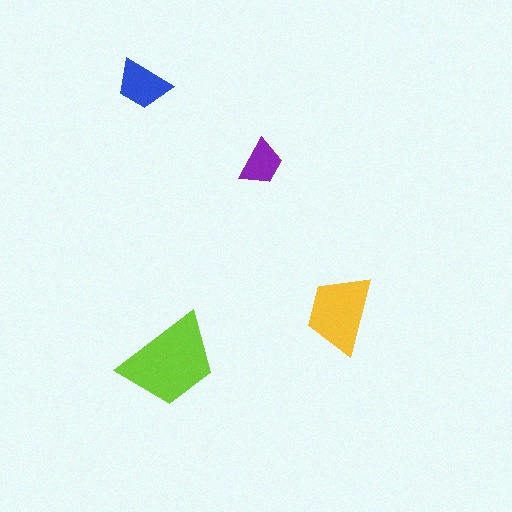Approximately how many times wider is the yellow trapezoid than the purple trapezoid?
About 1.5 times wider.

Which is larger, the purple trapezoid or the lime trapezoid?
The lime one.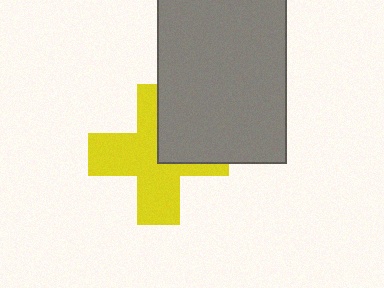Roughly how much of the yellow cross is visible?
Most of it is visible (roughly 68%).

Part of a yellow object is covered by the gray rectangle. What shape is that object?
It is a cross.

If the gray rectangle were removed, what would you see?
You would see the complete yellow cross.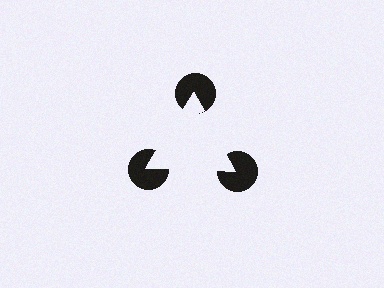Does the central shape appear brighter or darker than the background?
It typically appears slightly brighter than the background, even though no actual brightness change is drawn.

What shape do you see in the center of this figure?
An illusory triangle — its edges are inferred from the aligned wedge cuts in the pac-man discs, not physically drawn.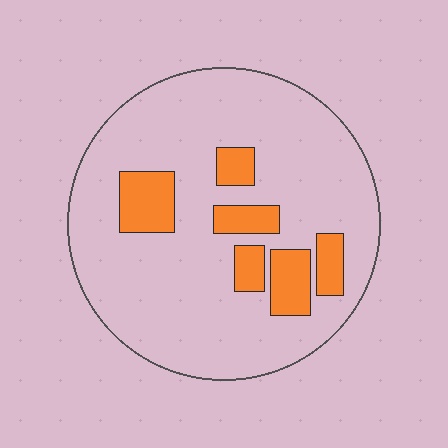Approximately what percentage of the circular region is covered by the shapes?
Approximately 15%.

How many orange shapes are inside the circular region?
6.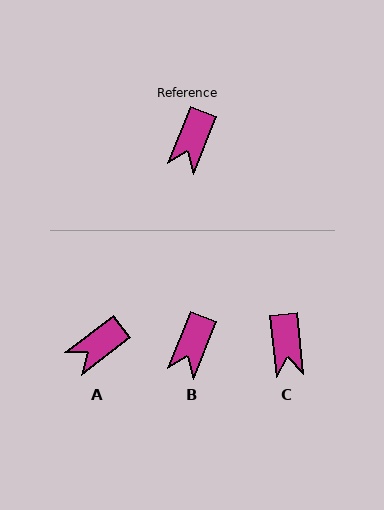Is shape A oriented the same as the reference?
No, it is off by about 31 degrees.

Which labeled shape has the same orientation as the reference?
B.